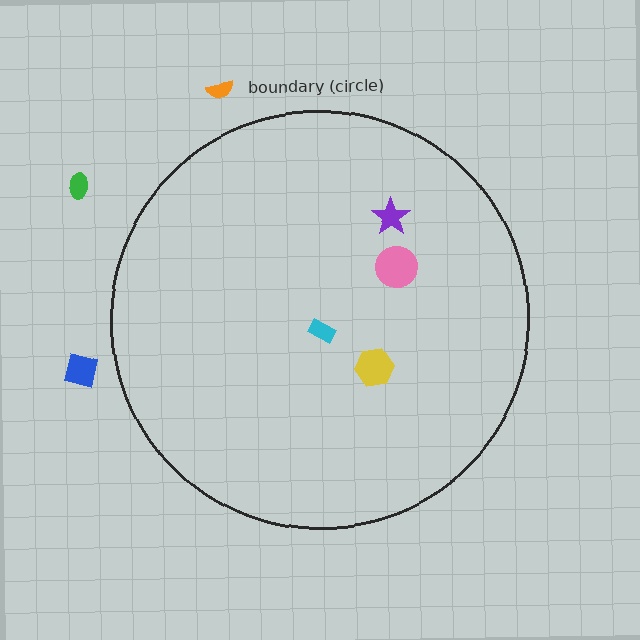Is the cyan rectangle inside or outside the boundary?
Inside.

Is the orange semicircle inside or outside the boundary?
Outside.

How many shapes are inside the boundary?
4 inside, 3 outside.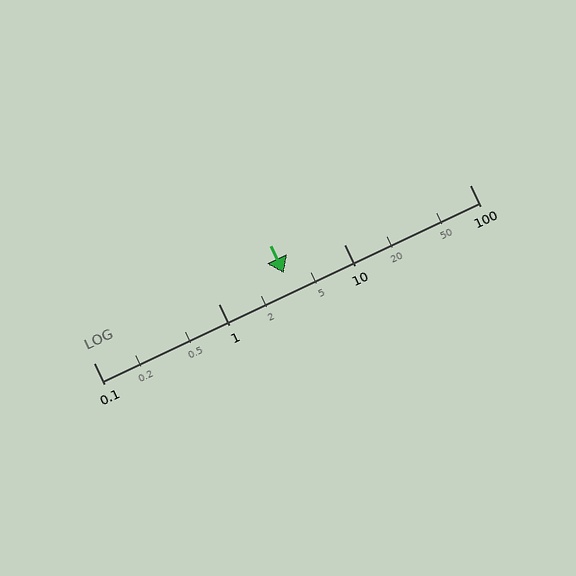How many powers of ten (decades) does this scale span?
The scale spans 3 decades, from 0.1 to 100.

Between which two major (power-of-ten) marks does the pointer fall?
The pointer is between 1 and 10.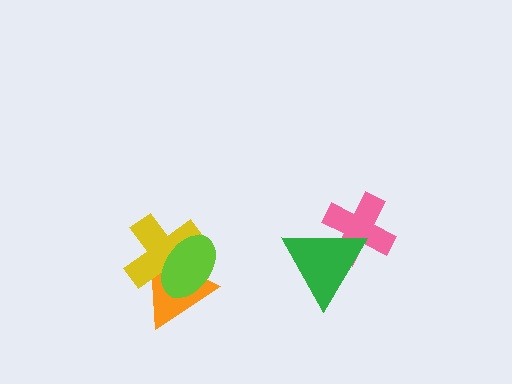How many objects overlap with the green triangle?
1 object overlaps with the green triangle.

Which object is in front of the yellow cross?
The lime ellipse is in front of the yellow cross.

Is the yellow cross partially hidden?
Yes, it is partially covered by another shape.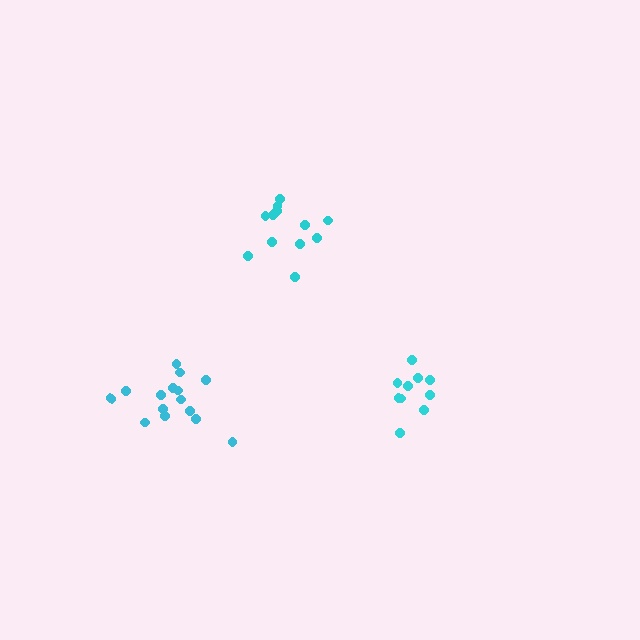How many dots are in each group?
Group 1: 12 dots, Group 2: 15 dots, Group 3: 10 dots (37 total).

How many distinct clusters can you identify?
There are 3 distinct clusters.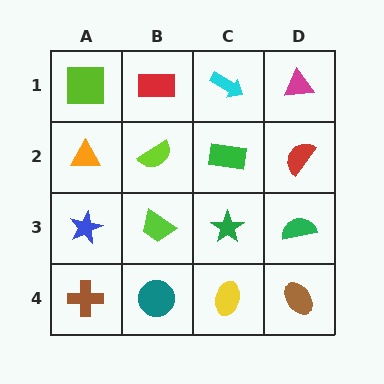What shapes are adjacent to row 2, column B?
A red rectangle (row 1, column B), a lime trapezoid (row 3, column B), an orange triangle (row 2, column A), a green rectangle (row 2, column C).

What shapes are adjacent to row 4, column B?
A lime trapezoid (row 3, column B), a brown cross (row 4, column A), a yellow ellipse (row 4, column C).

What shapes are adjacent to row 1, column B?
A lime semicircle (row 2, column B), a lime square (row 1, column A), a cyan arrow (row 1, column C).